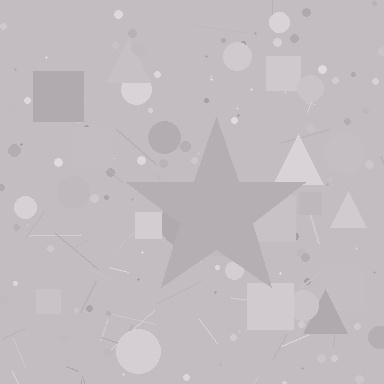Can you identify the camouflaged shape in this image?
The camouflaged shape is a star.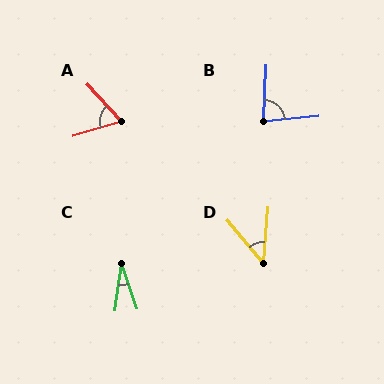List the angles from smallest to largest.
C (26°), D (44°), A (65°), B (83°).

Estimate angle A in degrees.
Approximately 65 degrees.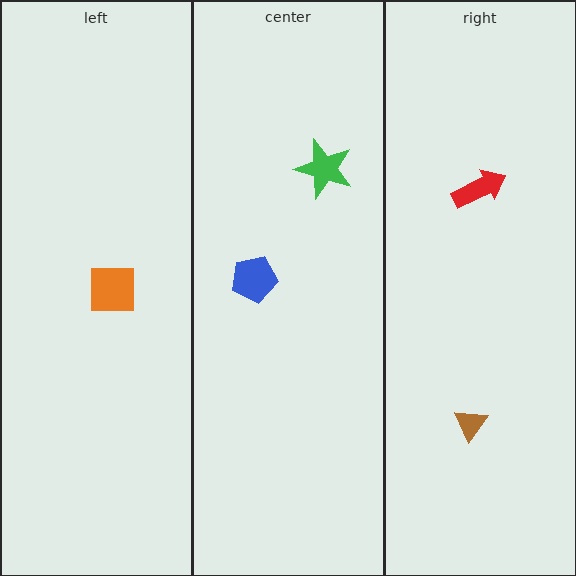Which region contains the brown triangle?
The right region.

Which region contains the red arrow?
The right region.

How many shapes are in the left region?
1.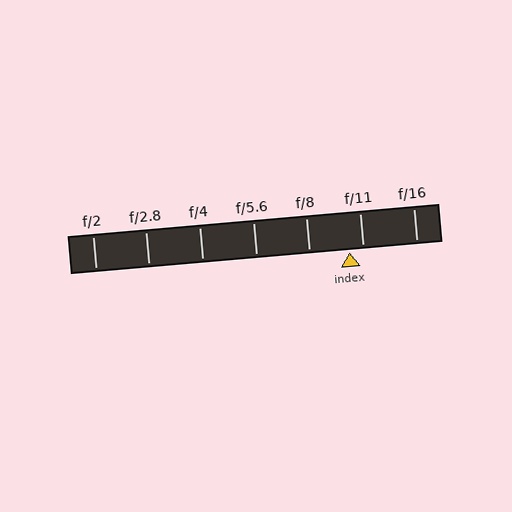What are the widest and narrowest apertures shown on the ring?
The widest aperture shown is f/2 and the narrowest is f/16.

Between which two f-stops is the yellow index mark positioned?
The index mark is between f/8 and f/11.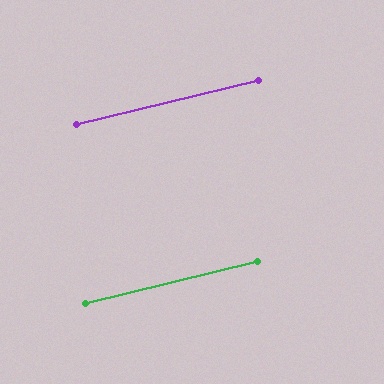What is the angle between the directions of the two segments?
Approximately 0 degrees.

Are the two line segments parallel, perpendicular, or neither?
Parallel — their directions differ by only 0.0°.